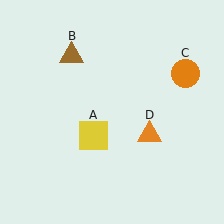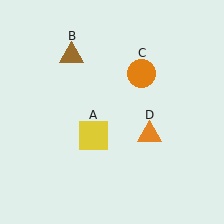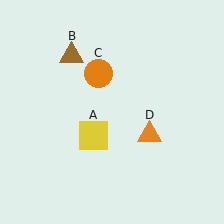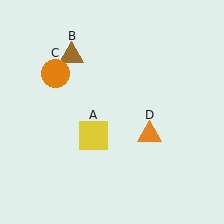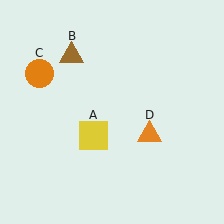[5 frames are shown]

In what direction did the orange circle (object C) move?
The orange circle (object C) moved left.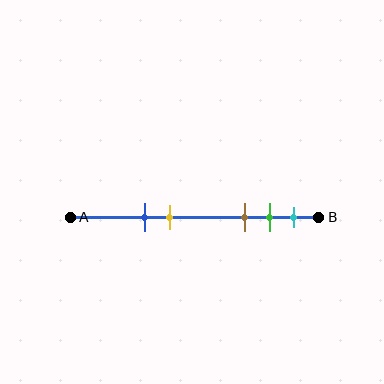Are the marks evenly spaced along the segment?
No, the marks are not evenly spaced.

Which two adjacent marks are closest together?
The green and cyan marks are the closest adjacent pair.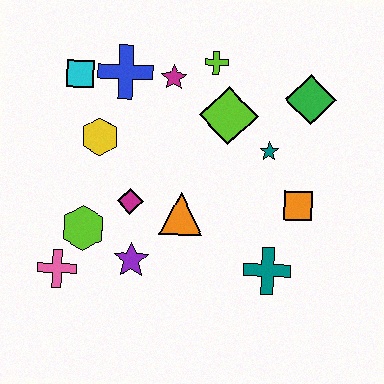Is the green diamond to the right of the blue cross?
Yes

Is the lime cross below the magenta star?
No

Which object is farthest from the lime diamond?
The pink cross is farthest from the lime diamond.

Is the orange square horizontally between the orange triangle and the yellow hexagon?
No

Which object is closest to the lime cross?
The magenta star is closest to the lime cross.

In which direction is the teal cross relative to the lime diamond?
The teal cross is below the lime diamond.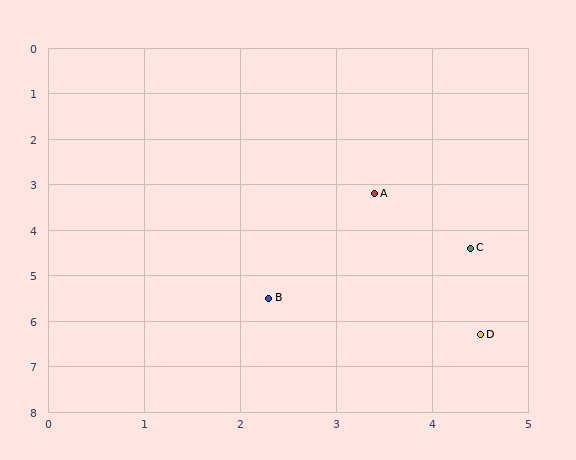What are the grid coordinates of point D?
Point D is at approximately (4.5, 6.3).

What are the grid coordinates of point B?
Point B is at approximately (2.3, 5.5).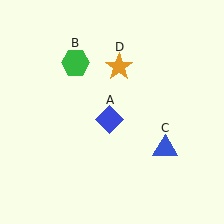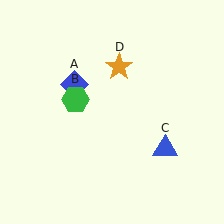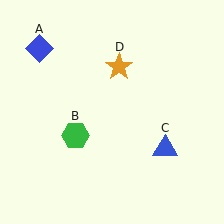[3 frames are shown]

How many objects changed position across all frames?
2 objects changed position: blue diamond (object A), green hexagon (object B).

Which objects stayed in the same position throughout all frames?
Blue triangle (object C) and orange star (object D) remained stationary.